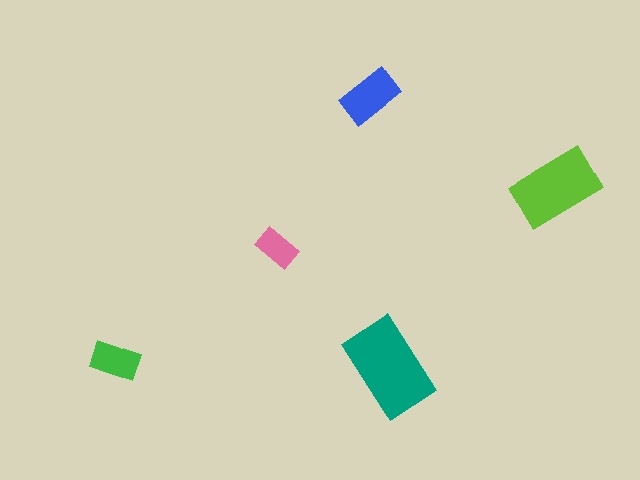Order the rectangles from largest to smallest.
the teal one, the lime one, the blue one, the green one, the pink one.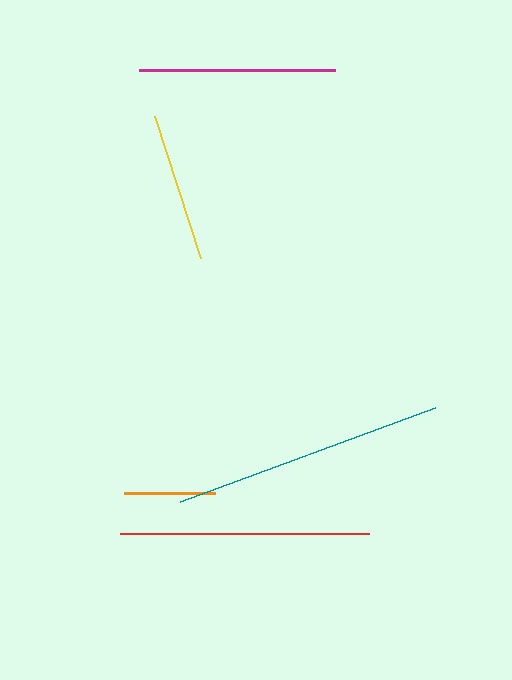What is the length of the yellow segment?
The yellow segment is approximately 150 pixels long.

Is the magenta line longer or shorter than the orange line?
The magenta line is longer than the orange line.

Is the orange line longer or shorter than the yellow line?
The yellow line is longer than the orange line.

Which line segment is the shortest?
The orange line is the shortest at approximately 91 pixels.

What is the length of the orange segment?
The orange segment is approximately 91 pixels long.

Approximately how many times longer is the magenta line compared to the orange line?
The magenta line is approximately 2.2 times the length of the orange line.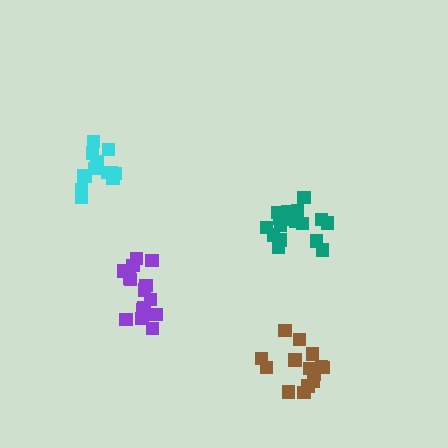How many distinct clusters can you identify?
There are 4 distinct clusters.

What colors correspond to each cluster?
The clusters are colored: purple, teal, cyan, brown.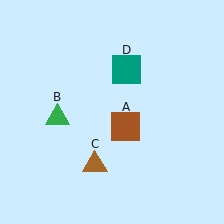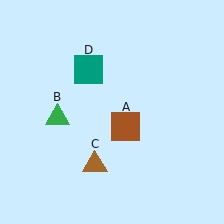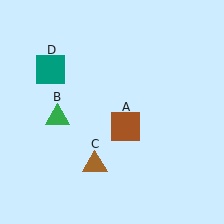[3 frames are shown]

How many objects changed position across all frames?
1 object changed position: teal square (object D).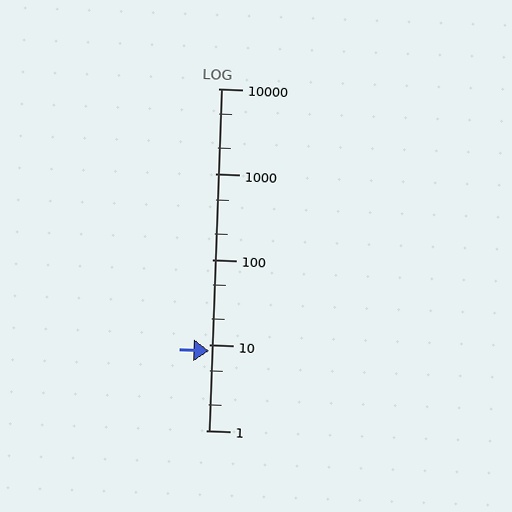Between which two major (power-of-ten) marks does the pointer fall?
The pointer is between 1 and 10.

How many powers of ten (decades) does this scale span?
The scale spans 4 decades, from 1 to 10000.